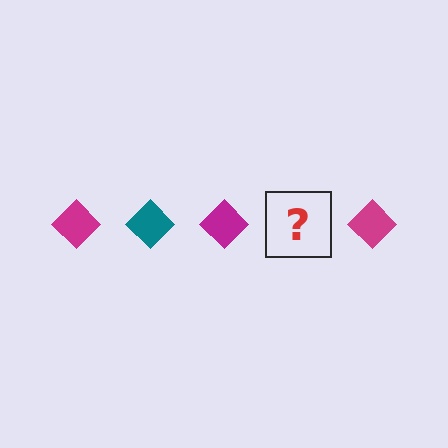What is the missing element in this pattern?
The missing element is a teal diamond.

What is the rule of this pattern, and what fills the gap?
The rule is that the pattern cycles through magenta, teal diamonds. The gap should be filled with a teal diamond.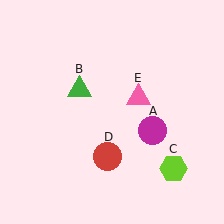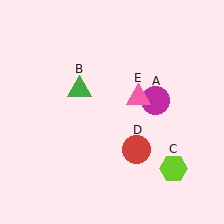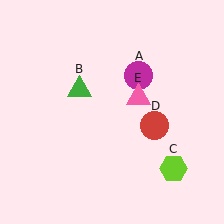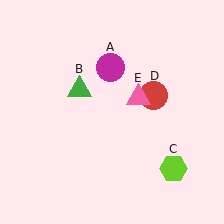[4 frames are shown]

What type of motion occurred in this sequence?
The magenta circle (object A), red circle (object D) rotated counterclockwise around the center of the scene.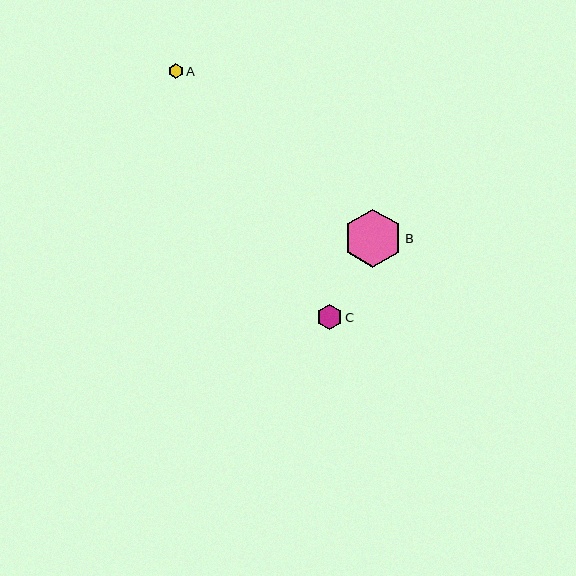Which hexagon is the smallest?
Hexagon A is the smallest with a size of approximately 15 pixels.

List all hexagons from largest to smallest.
From largest to smallest: B, C, A.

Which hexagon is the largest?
Hexagon B is the largest with a size of approximately 58 pixels.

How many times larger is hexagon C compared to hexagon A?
Hexagon C is approximately 1.7 times the size of hexagon A.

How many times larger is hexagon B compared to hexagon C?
Hexagon B is approximately 2.3 times the size of hexagon C.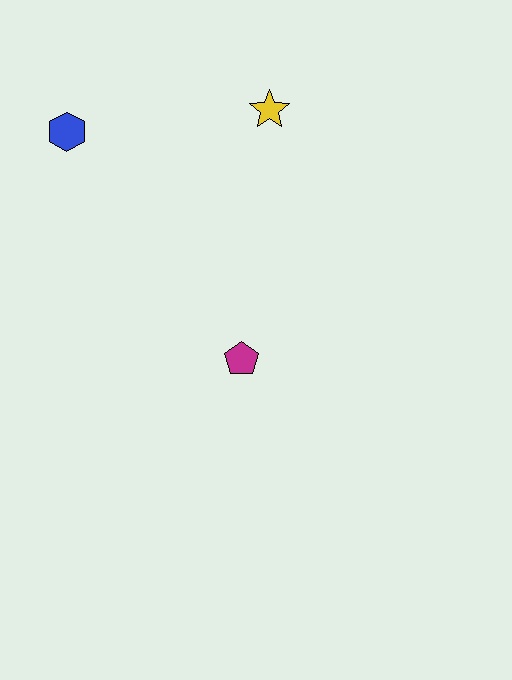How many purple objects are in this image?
There are no purple objects.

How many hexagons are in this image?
There is 1 hexagon.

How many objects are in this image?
There are 3 objects.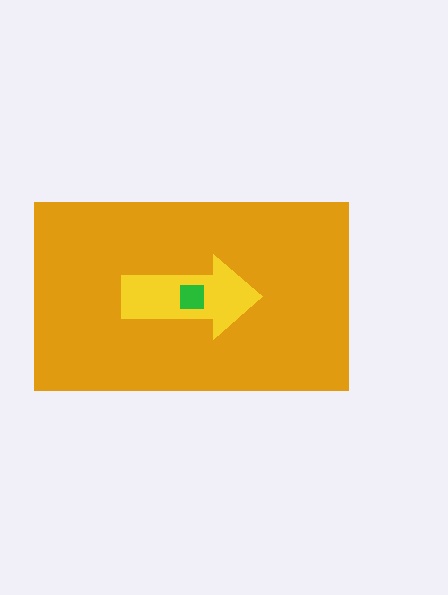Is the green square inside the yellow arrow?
Yes.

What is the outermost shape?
The orange rectangle.